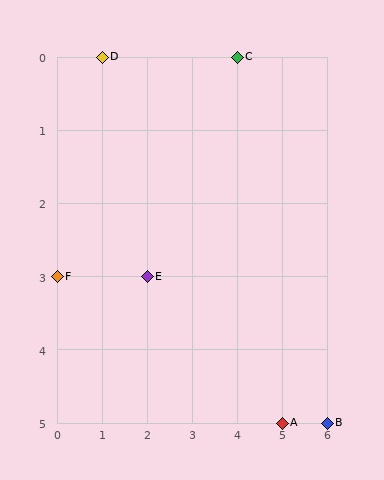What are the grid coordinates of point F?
Point F is at grid coordinates (0, 3).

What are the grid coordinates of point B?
Point B is at grid coordinates (6, 5).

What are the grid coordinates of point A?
Point A is at grid coordinates (5, 5).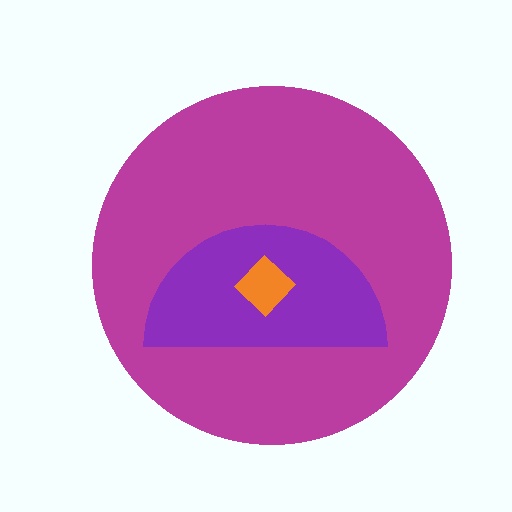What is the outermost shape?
The magenta circle.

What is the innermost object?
The orange diamond.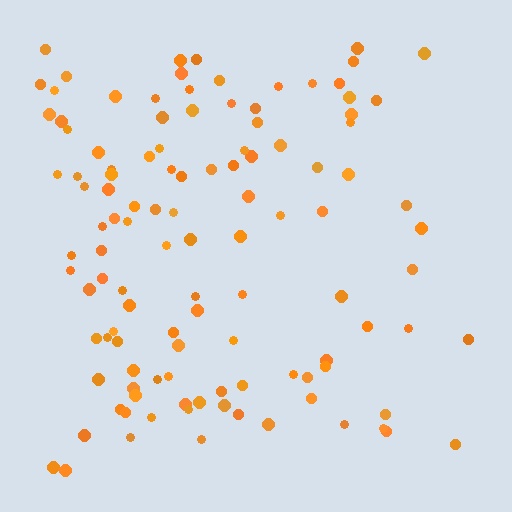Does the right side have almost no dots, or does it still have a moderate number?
Still a moderate number, just noticeably fewer than the left.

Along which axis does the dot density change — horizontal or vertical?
Horizontal.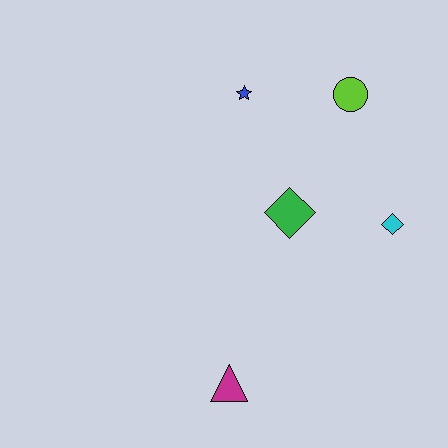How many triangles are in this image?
There is 1 triangle.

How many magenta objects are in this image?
There is 1 magenta object.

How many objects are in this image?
There are 5 objects.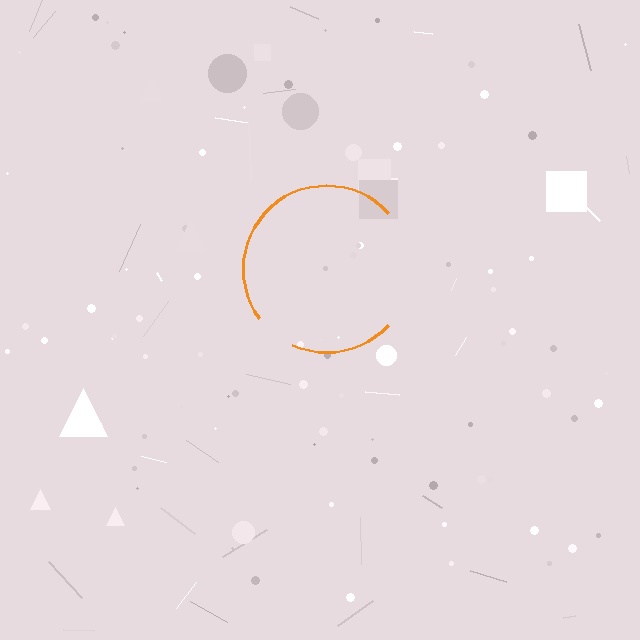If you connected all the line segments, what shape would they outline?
They would outline a circle.